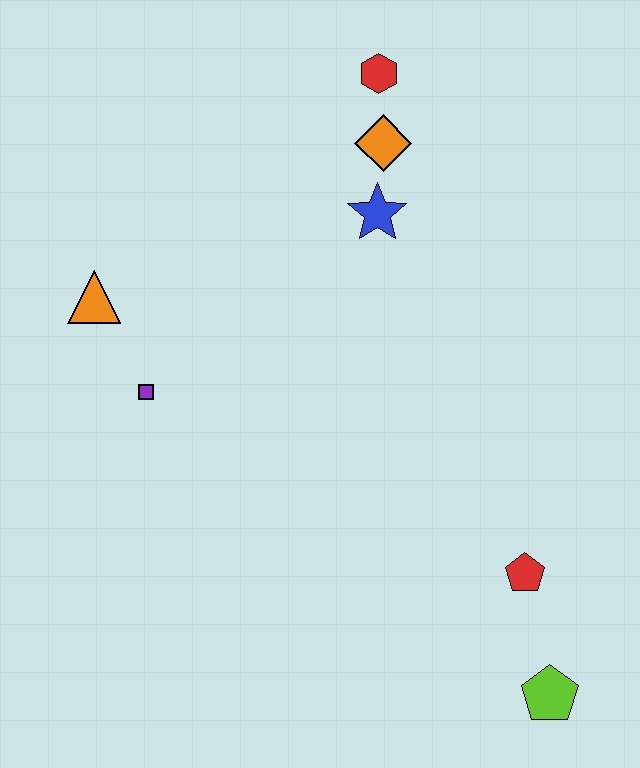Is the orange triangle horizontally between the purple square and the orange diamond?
No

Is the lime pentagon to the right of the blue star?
Yes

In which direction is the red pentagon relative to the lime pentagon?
The red pentagon is above the lime pentagon.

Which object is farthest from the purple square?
The lime pentagon is farthest from the purple square.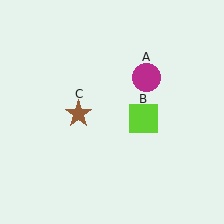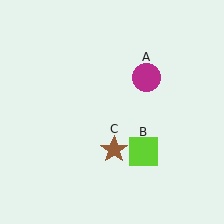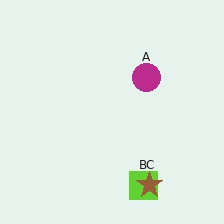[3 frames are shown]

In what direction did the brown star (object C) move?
The brown star (object C) moved down and to the right.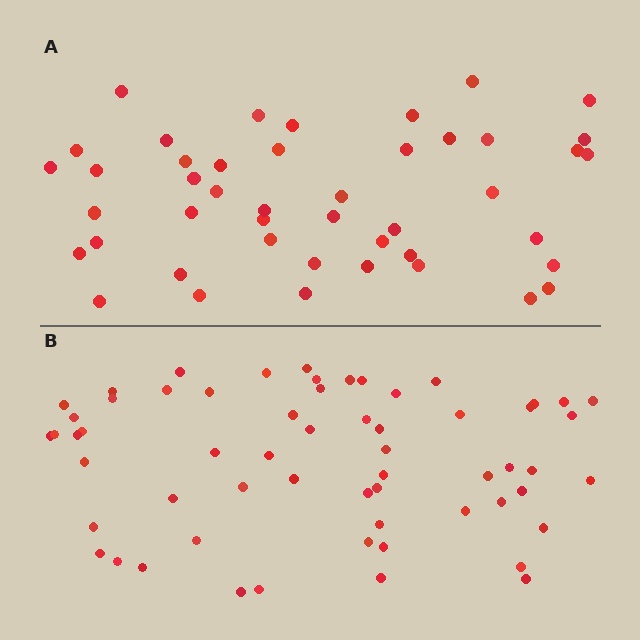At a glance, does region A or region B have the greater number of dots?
Region B (the bottom region) has more dots.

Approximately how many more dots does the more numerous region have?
Region B has approximately 15 more dots than region A.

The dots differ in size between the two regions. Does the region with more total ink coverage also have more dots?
No. Region A has more total ink coverage because its dots are larger, but region B actually contains more individual dots. Total area can be misleading — the number of items is what matters here.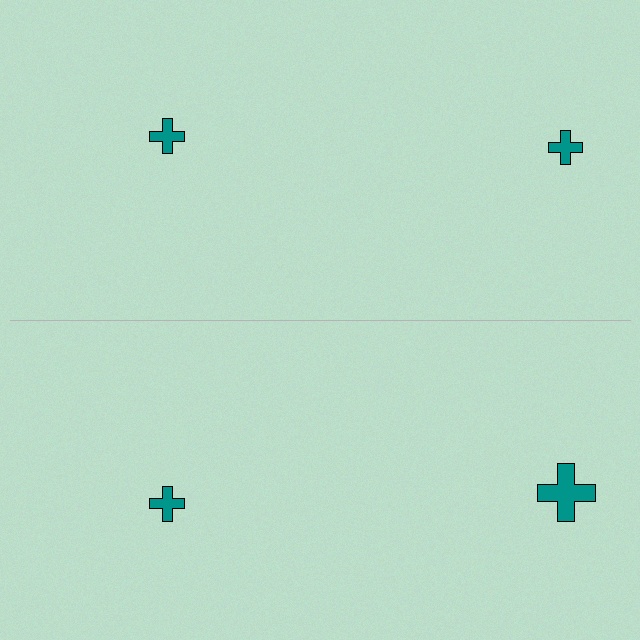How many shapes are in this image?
There are 4 shapes in this image.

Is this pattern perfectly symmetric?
No, the pattern is not perfectly symmetric. The teal cross on the bottom side has a different size than its mirror counterpart.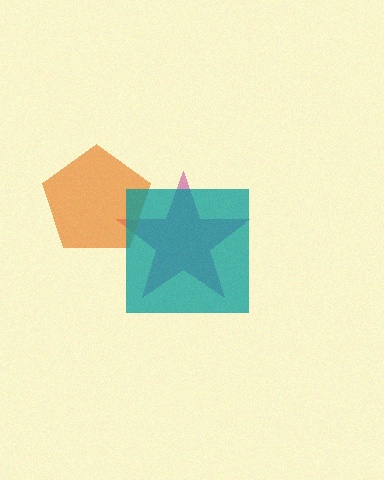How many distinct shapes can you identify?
There are 3 distinct shapes: a magenta star, an orange pentagon, a teal square.